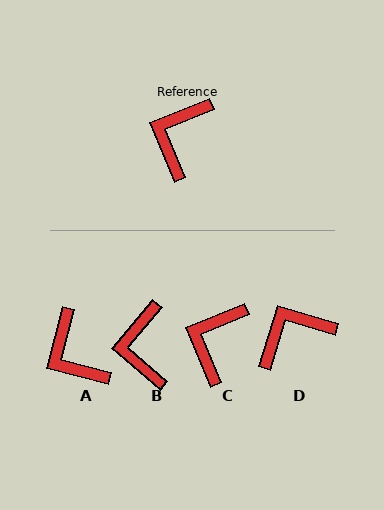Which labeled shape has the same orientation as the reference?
C.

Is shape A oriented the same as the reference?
No, it is off by about 53 degrees.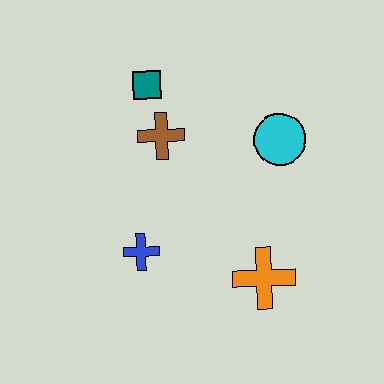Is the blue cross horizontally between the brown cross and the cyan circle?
No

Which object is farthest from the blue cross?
The cyan circle is farthest from the blue cross.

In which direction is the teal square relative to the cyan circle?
The teal square is to the left of the cyan circle.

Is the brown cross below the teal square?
Yes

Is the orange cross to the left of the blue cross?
No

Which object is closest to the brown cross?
The teal square is closest to the brown cross.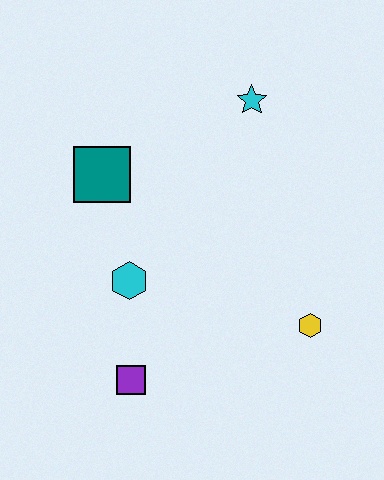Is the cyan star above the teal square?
Yes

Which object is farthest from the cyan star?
The purple square is farthest from the cyan star.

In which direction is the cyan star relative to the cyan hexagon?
The cyan star is above the cyan hexagon.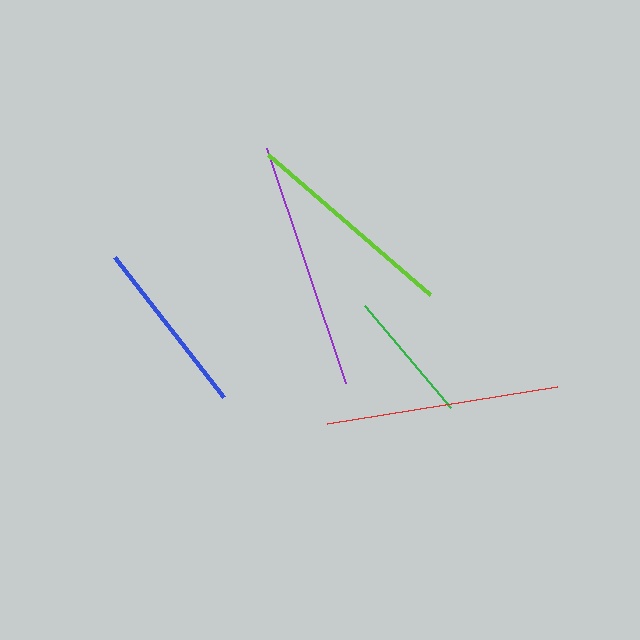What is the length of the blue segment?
The blue segment is approximately 178 pixels long.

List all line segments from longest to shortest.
From longest to shortest: purple, red, lime, blue, green.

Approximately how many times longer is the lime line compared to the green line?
The lime line is approximately 1.6 times the length of the green line.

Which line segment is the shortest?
The green line is the shortest at approximately 134 pixels.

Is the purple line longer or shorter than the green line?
The purple line is longer than the green line.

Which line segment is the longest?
The purple line is the longest at approximately 248 pixels.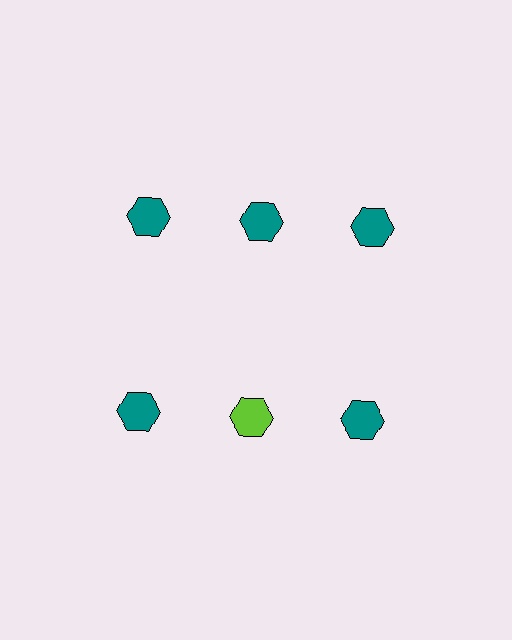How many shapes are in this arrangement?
There are 6 shapes arranged in a grid pattern.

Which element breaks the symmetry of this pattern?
The lime hexagon in the second row, second from left column breaks the symmetry. All other shapes are teal hexagons.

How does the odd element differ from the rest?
It has a different color: lime instead of teal.